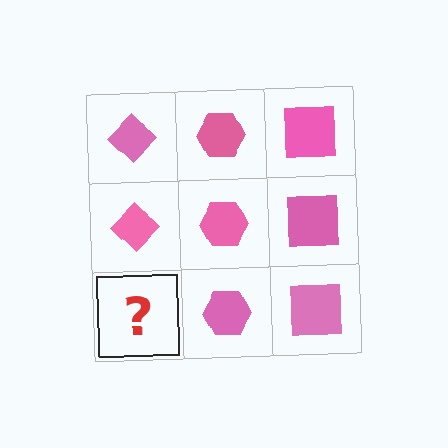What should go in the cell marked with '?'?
The missing cell should contain a pink diamond.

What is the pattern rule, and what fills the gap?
The rule is that each column has a consistent shape. The gap should be filled with a pink diamond.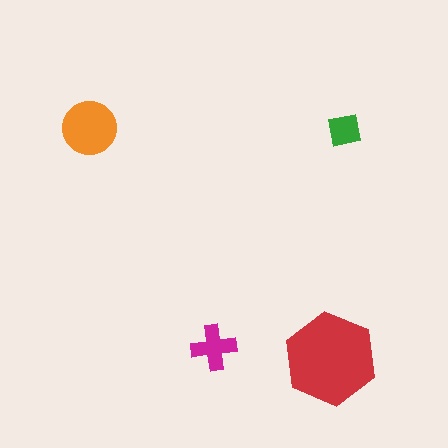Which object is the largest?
The red hexagon.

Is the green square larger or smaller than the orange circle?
Smaller.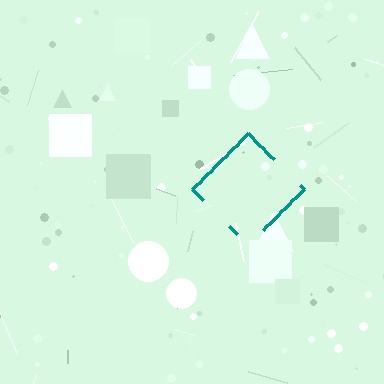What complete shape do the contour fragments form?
The contour fragments form a diamond.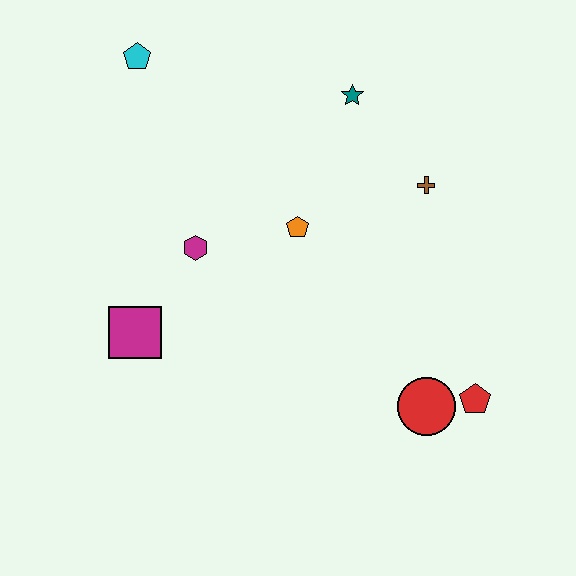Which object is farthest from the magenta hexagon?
The red pentagon is farthest from the magenta hexagon.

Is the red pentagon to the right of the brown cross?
Yes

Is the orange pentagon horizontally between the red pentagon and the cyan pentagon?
Yes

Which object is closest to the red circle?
The red pentagon is closest to the red circle.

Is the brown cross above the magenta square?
Yes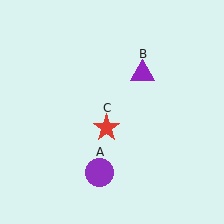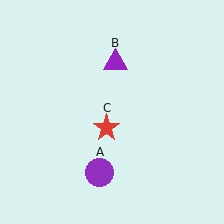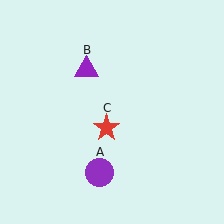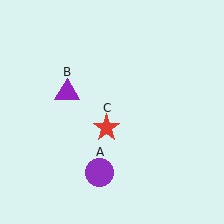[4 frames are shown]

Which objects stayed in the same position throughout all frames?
Purple circle (object A) and red star (object C) remained stationary.